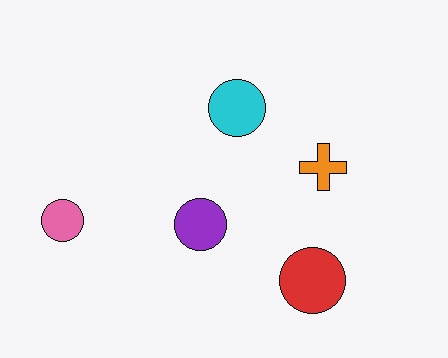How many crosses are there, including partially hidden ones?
There is 1 cross.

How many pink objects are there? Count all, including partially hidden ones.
There is 1 pink object.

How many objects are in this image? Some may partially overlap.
There are 5 objects.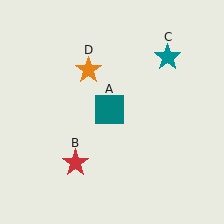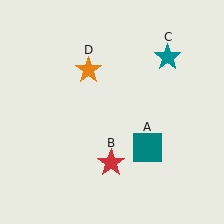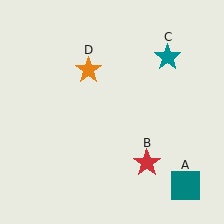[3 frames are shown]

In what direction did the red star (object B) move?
The red star (object B) moved right.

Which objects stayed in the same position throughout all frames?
Teal star (object C) and orange star (object D) remained stationary.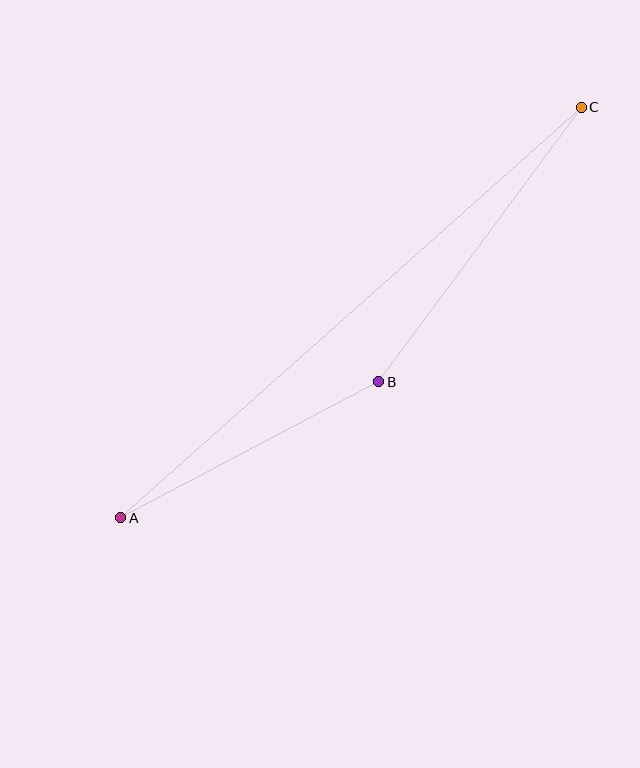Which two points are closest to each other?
Points A and B are closest to each other.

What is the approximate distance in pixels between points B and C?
The distance between B and C is approximately 341 pixels.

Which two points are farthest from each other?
Points A and C are farthest from each other.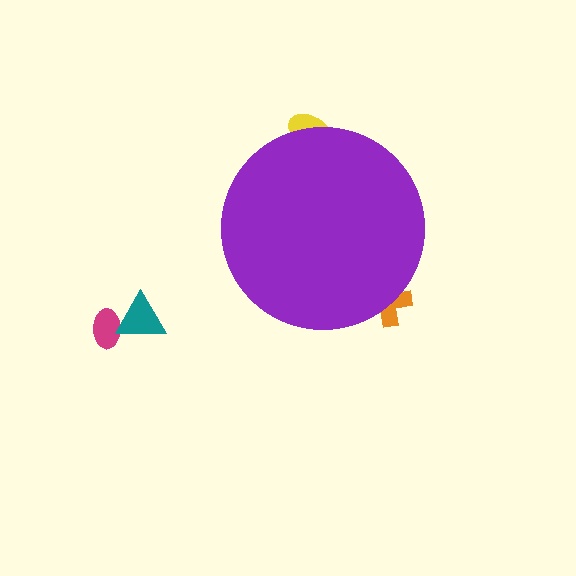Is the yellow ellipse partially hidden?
Yes, the yellow ellipse is partially hidden behind the purple circle.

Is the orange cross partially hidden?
Yes, the orange cross is partially hidden behind the purple circle.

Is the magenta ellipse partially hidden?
No, the magenta ellipse is fully visible.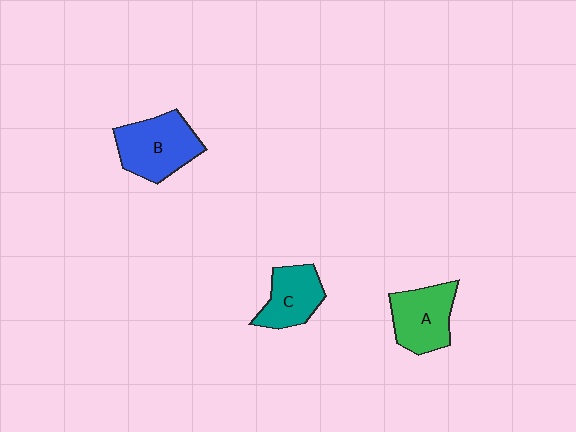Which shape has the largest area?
Shape B (blue).